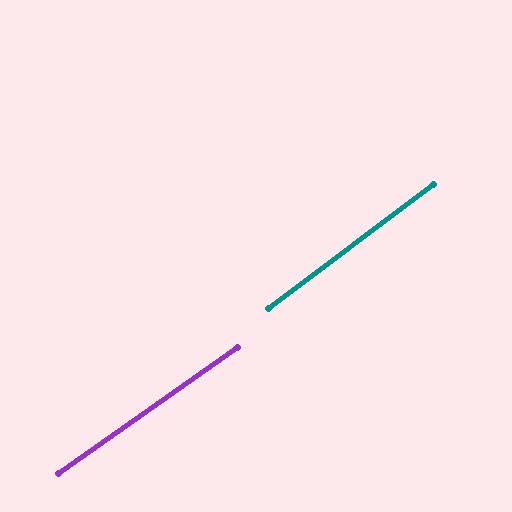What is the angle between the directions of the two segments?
Approximately 2 degrees.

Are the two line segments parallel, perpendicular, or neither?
Parallel — their directions differ by only 1.9°.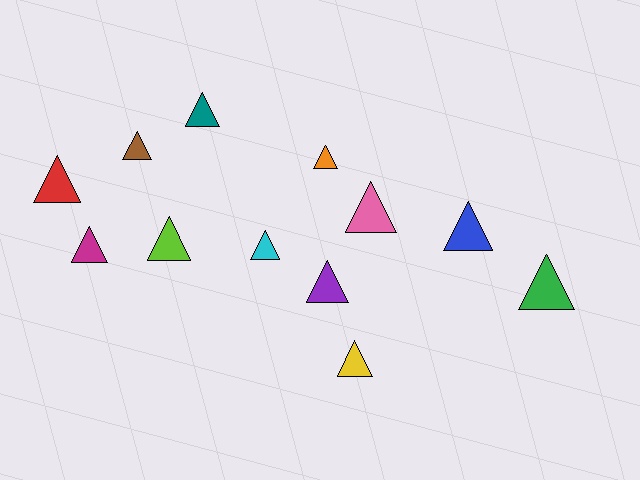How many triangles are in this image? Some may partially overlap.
There are 12 triangles.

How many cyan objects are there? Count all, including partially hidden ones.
There is 1 cyan object.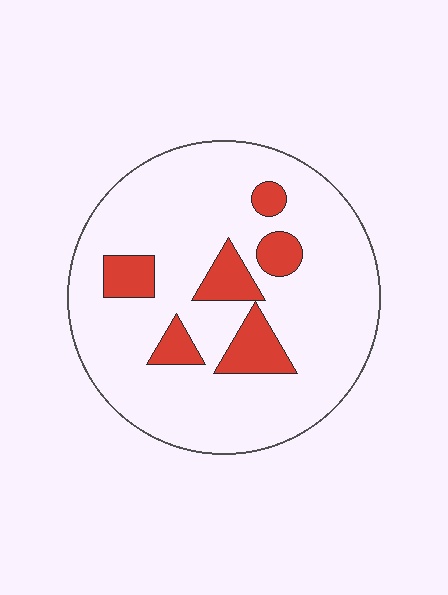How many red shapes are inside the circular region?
6.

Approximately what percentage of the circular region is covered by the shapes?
Approximately 15%.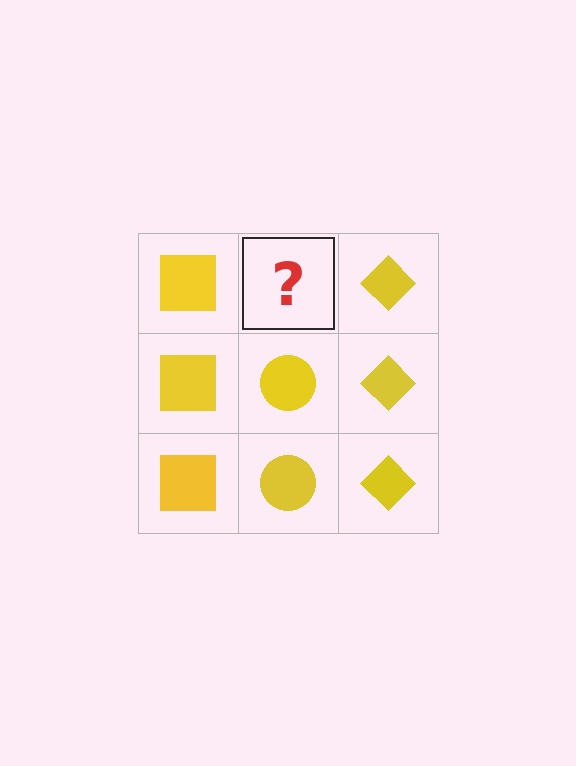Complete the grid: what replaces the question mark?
The question mark should be replaced with a yellow circle.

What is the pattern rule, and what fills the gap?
The rule is that each column has a consistent shape. The gap should be filled with a yellow circle.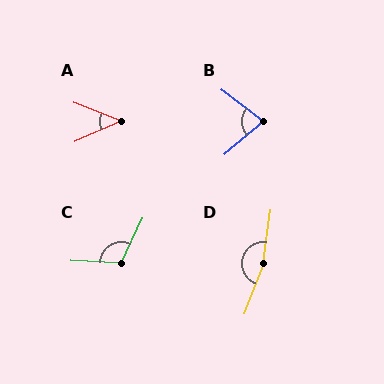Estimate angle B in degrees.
Approximately 77 degrees.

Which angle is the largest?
D, at approximately 167 degrees.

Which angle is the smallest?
A, at approximately 45 degrees.